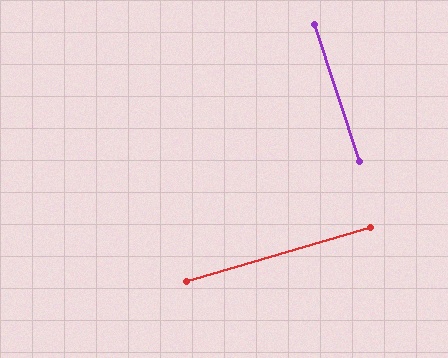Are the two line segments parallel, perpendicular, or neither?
Perpendicular — they meet at approximately 88°.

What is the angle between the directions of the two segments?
Approximately 88 degrees.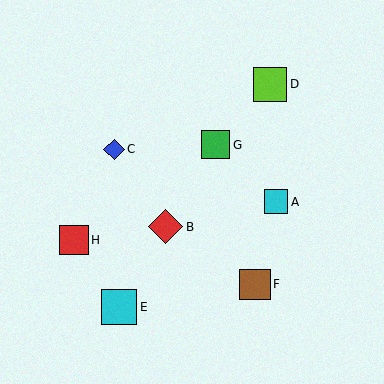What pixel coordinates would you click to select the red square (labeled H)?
Click at (74, 240) to select the red square H.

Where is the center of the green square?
The center of the green square is at (216, 145).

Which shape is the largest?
The cyan square (labeled E) is the largest.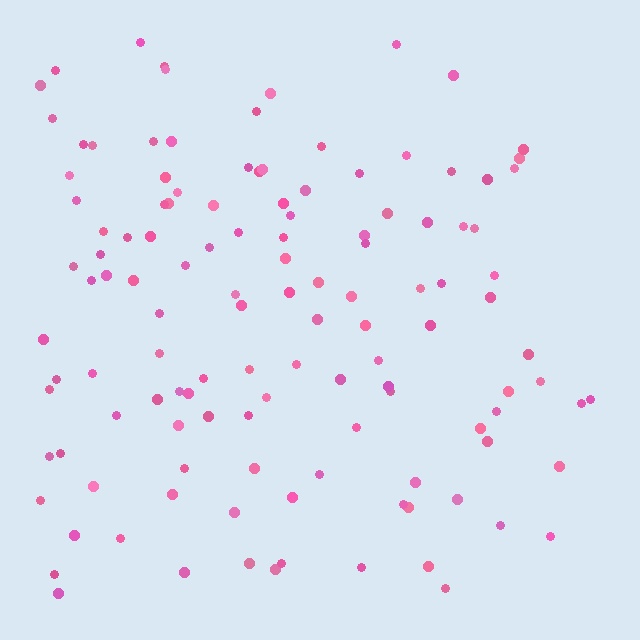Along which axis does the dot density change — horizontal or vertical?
Horizontal.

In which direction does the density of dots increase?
From right to left, with the left side densest.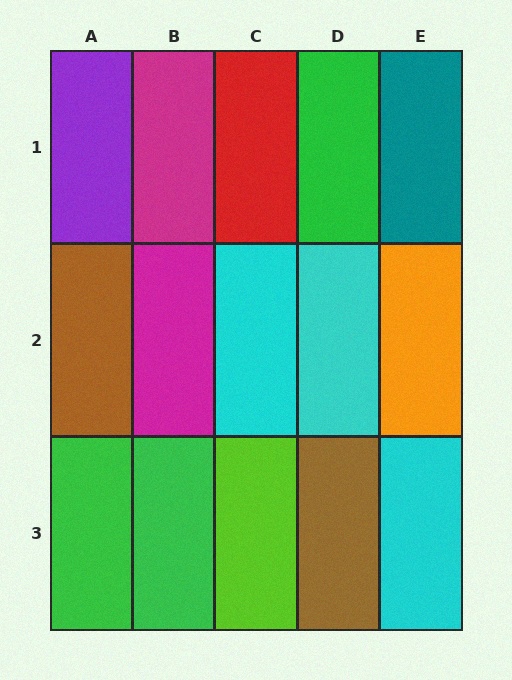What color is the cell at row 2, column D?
Cyan.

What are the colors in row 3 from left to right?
Green, green, lime, brown, cyan.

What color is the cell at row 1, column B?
Magenta.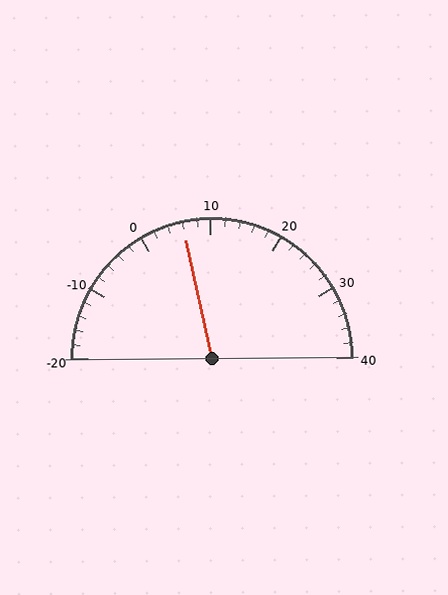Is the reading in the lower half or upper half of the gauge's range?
The reading is in the lower half of the range (-20 to 40).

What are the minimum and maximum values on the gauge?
The gauge ranges from -20 to 40.